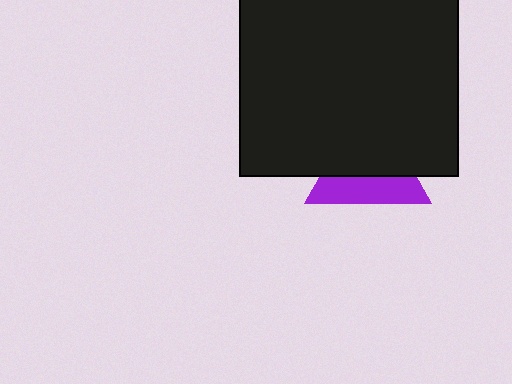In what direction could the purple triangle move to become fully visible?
The purple triangle could move down. That would shift it out from behind the black rectangle entirely.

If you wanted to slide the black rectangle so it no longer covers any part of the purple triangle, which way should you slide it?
Slide it up — that is the most direct way to separate the two shapes.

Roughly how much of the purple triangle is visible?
A small part of it is visible (roughly 41%).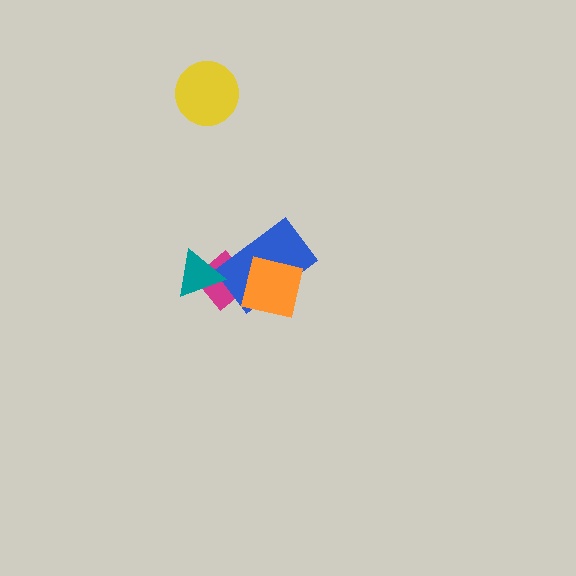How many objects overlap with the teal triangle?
1 object overlaps with the teal triangle.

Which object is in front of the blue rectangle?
The orange square is in front of the blue rectangle.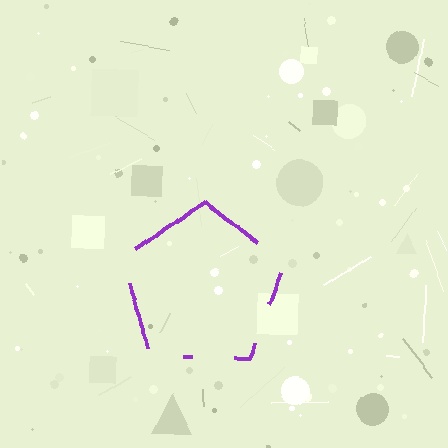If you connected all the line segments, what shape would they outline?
They would outline a pentagon.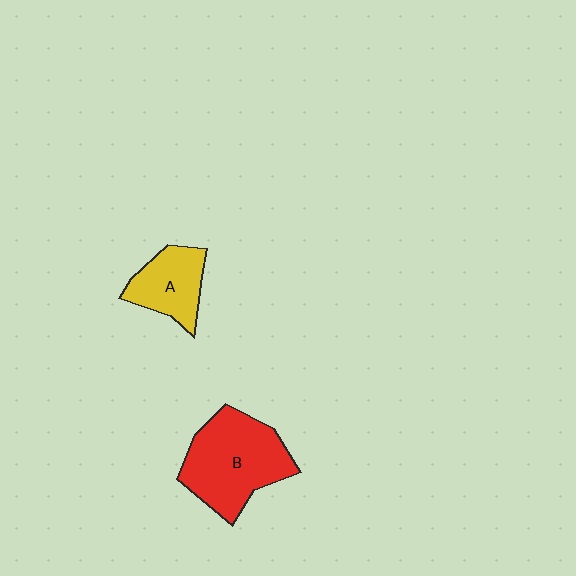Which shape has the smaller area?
Shape A (yellow).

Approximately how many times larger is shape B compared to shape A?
Approximately 1.8 times.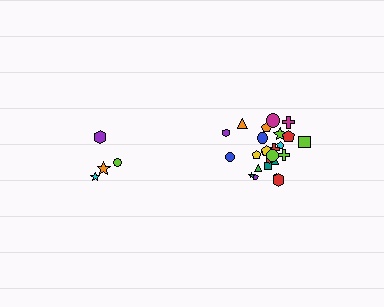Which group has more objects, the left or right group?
The right group.